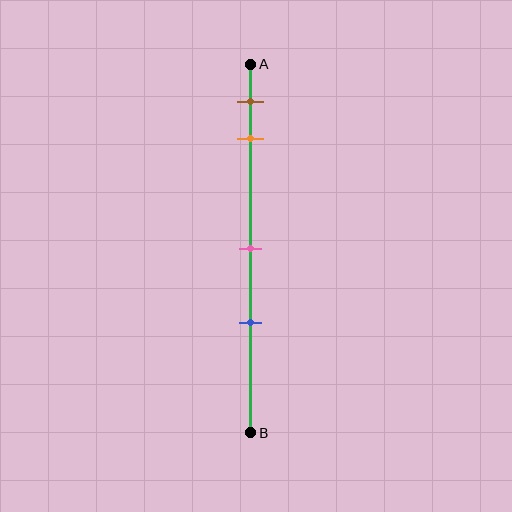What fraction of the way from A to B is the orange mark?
The orange mark is approximately 20% (0.2) of the way from A to B.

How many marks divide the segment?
There are 4 marks dividing the segment.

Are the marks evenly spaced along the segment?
No, the marks are not evenly spaced.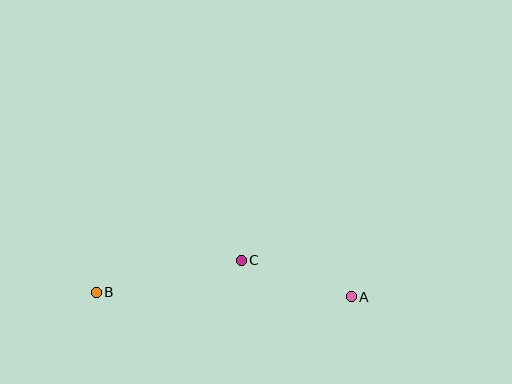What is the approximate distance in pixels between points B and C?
The distance between B and C is approximately 148 pixels.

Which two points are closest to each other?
Points A and C are closest to each other.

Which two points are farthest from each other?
Points A and B are farthest from each other.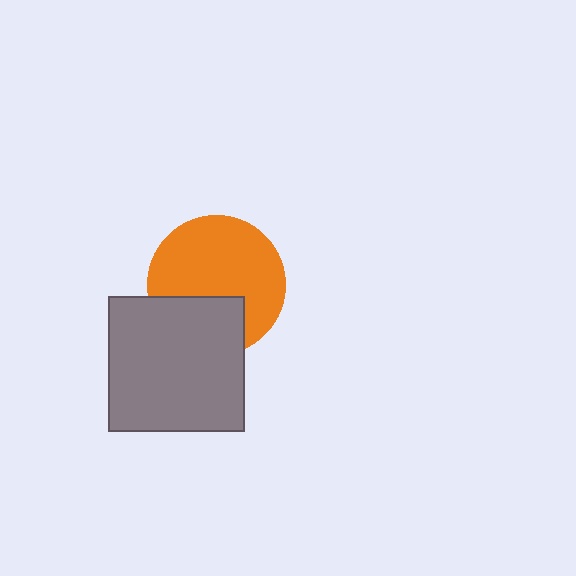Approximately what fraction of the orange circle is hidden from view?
Roughly 31% of the orange circle is hidden behind the gray square.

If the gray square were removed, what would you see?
You would see the complete orange circle.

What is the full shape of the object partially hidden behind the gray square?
The partially hidden object is an orange circle.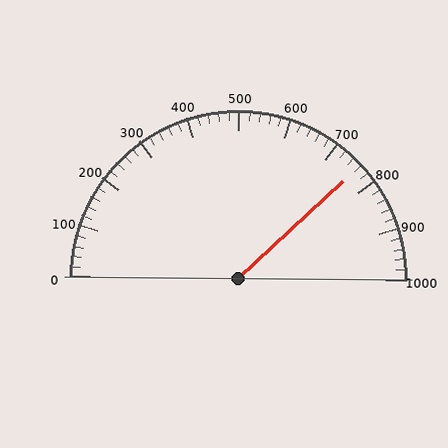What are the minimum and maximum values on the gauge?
The gauge ranges from 0 to 1000.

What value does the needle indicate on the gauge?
The needle indicates approximately 760.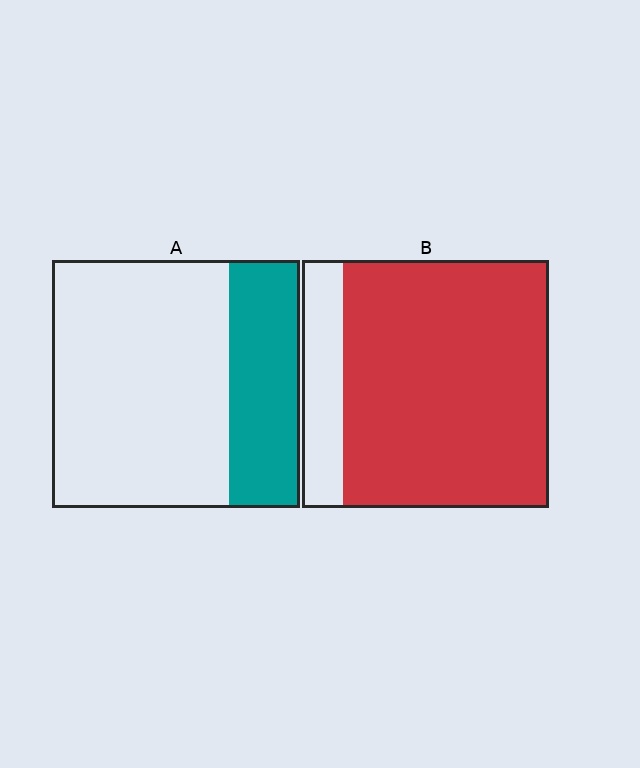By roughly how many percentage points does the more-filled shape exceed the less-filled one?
By roughly 55 percentage points (B over A).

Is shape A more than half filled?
No.